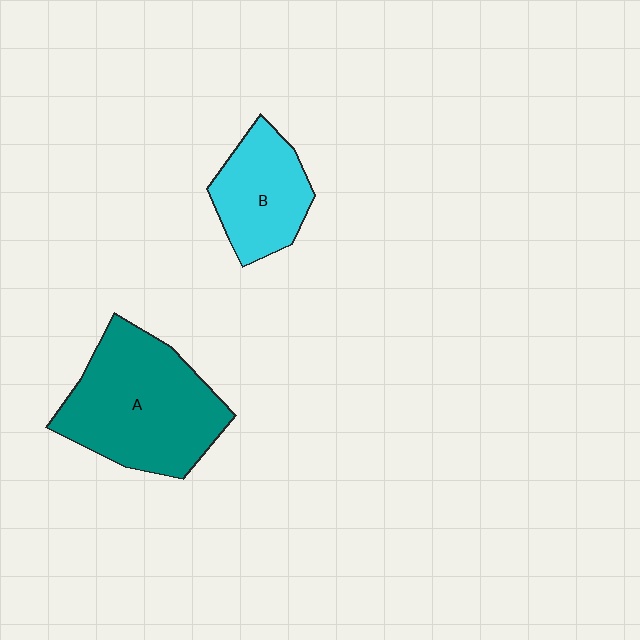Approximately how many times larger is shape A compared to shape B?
Approximately 1.8 times.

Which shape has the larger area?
Shape A (teal).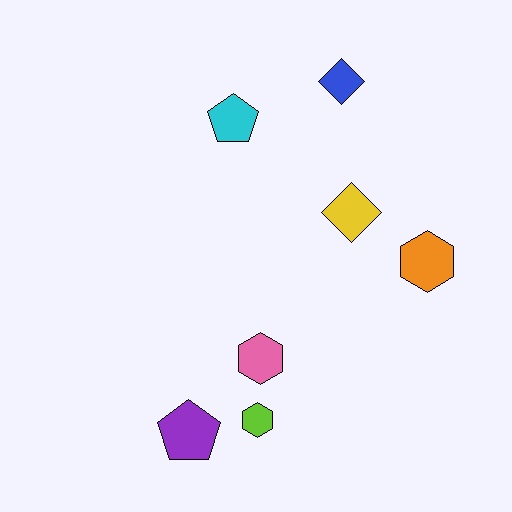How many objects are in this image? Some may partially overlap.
There are 7 objects.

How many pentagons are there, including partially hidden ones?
There are 2 pentagons.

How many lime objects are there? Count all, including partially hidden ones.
There is 1 lime object.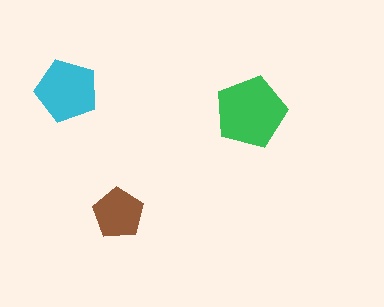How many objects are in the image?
There are 3 objects in the image.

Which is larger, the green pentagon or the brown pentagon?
The green one.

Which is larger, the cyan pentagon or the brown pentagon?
The cyan one.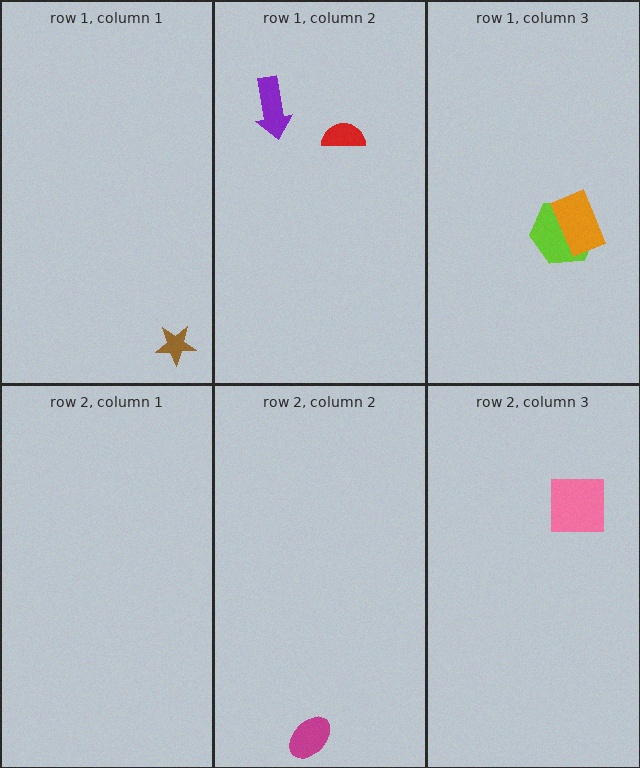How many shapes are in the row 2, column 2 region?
1.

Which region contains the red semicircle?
The row 1, column 2 region.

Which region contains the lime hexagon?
The row 1, column 3 region.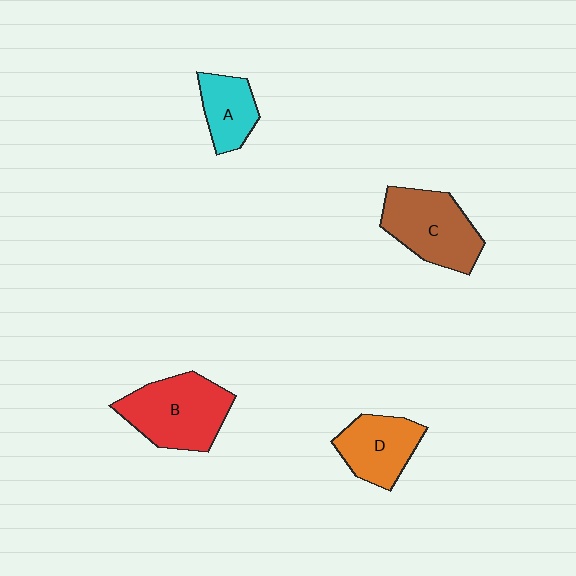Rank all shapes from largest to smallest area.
From largest to smallest: B (red), C (brown), D (orange), A (cyan).